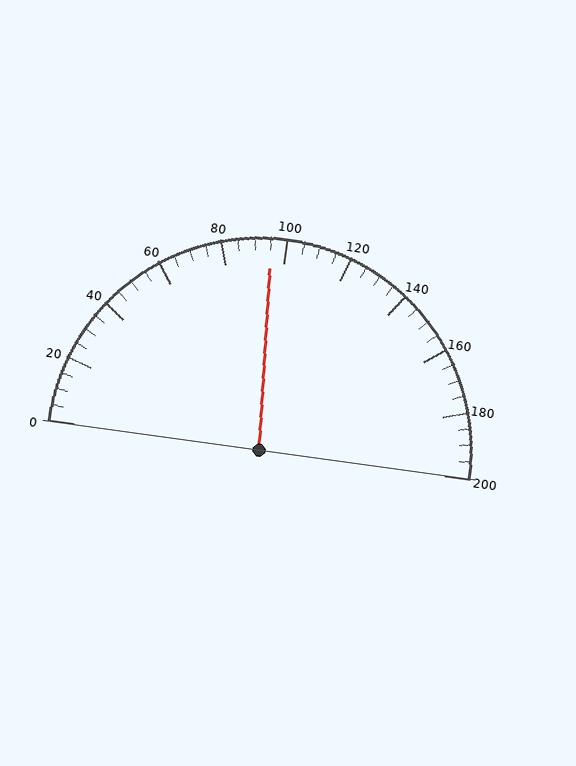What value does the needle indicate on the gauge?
The needle indicates approximately 95.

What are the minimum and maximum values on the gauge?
The gauge ranges from 0 to 200.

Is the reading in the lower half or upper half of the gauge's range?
The reading is in the lower half of the range (0 to 200).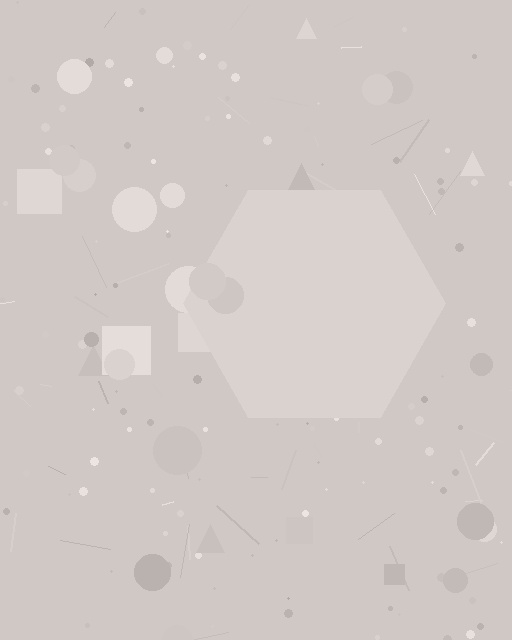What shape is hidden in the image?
A hexagon is hidden in the image.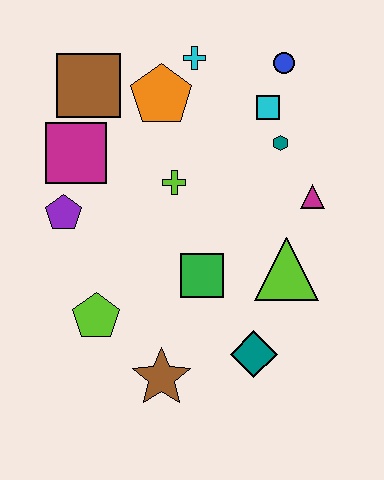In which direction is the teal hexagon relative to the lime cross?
The teal hexagon is to the right of the lime cross.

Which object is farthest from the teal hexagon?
The brown star is farthest from the teal hexagon.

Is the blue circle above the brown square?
Yes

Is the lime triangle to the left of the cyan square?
No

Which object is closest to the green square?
The lime triangle is closest to the green square.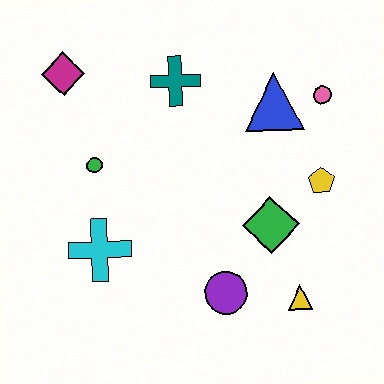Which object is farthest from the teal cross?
The yellow triangle is farthest from the teal cross.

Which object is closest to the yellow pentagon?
The green diamond is closest to the yellow pentagon.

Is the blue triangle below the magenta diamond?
Yes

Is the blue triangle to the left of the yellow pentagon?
Yes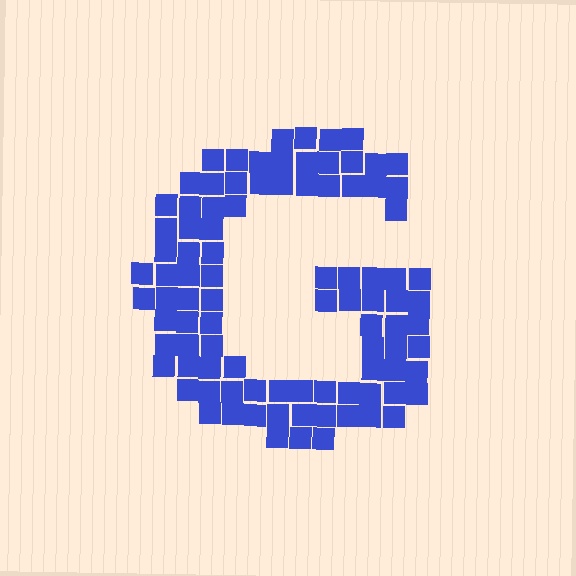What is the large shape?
The large shape is the letter G.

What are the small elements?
The small elements are squares.